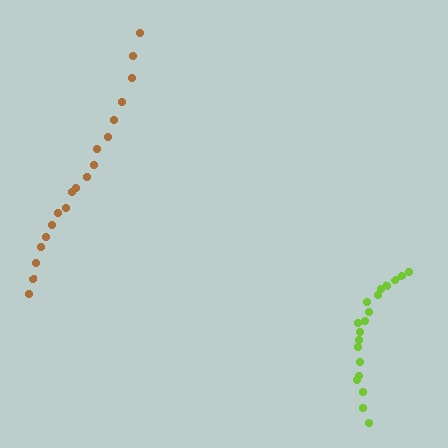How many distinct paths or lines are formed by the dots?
There are 2 distinct paths.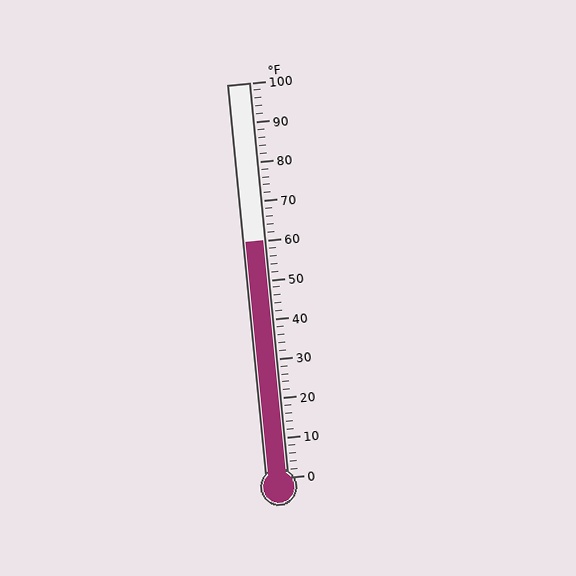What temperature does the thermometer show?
The thermometer shows approximately 60°F.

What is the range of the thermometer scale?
The thermometer scale ranges from 0°F to 100°F.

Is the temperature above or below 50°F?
The temperature is above 50°F.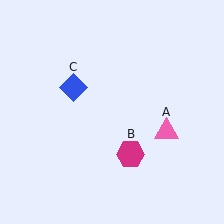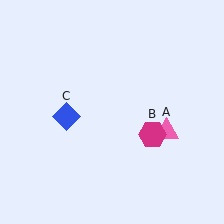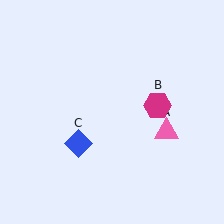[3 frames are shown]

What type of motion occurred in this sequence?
The magenta hexagon (object B), blue diamond (object C) rotated counterclockwise around the center of the scene.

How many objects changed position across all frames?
2 objects changed position: magenta hexagon (object B), blue diamond (object C).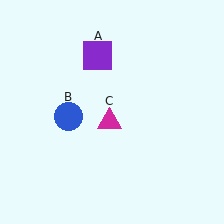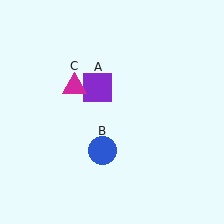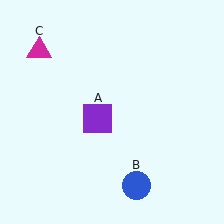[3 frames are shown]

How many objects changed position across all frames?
3 objects changed position: purple square (object A), blue circle (object B), magenta triangle (object C).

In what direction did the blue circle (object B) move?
The blue circle (object B) moved down and to the right.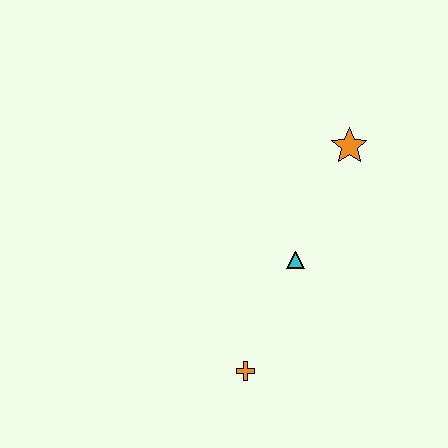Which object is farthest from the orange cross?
The orange star is farthest from the orange cross.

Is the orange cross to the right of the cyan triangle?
No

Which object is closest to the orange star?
The cyan triangle is closest to the orange star.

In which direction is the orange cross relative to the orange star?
The orange cross is below the orange star.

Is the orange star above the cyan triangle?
Yes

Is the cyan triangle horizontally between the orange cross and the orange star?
Yes